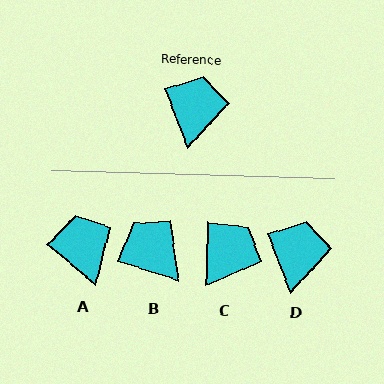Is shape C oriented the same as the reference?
No, it is off by about 23 degrees.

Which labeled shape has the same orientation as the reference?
D.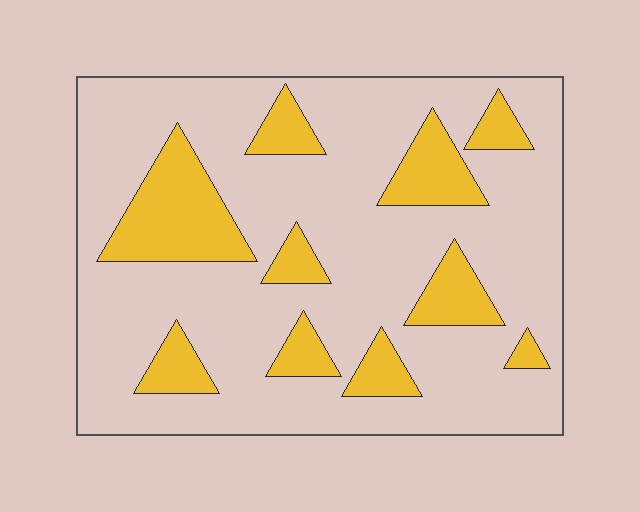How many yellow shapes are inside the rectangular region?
10.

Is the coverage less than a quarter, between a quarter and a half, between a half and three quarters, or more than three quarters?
Less than a quarter.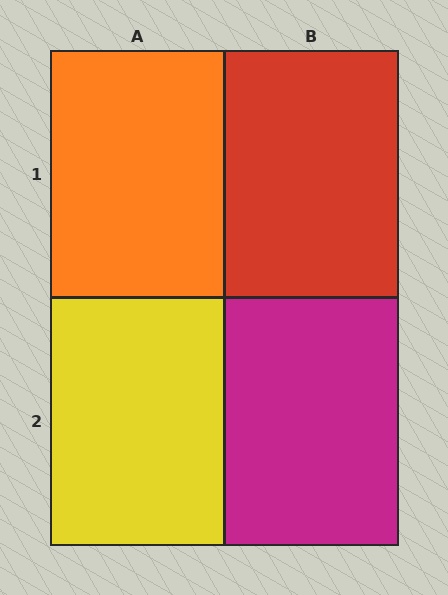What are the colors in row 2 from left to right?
Yellow, magenta.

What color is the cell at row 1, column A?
Orange.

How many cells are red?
1 cell is red.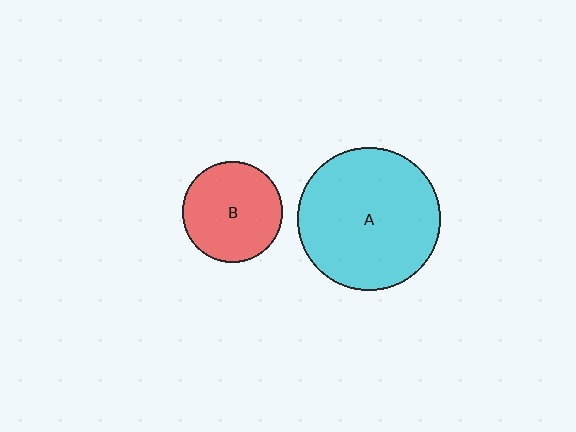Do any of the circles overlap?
No, none of the circles overlap.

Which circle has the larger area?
Circle A (cyan).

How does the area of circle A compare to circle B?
Approximately 2.0 times.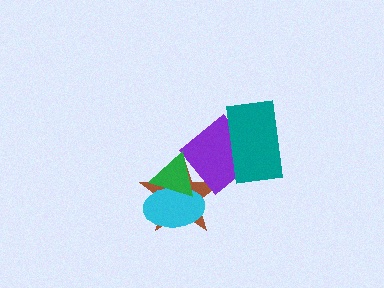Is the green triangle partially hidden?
No, no other shape covers it.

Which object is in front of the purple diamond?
The teal rectangle is in front of the purple diamond.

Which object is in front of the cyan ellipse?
The green triangle is in front of the cyan ellipse.